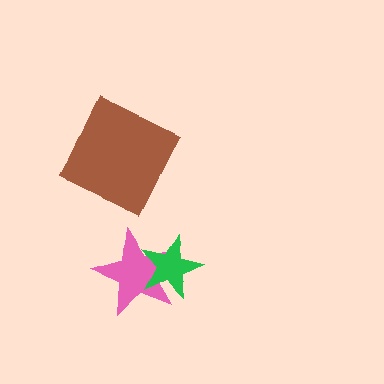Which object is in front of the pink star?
The green star is in front of the pink star.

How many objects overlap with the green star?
1 object overlaps with the green star.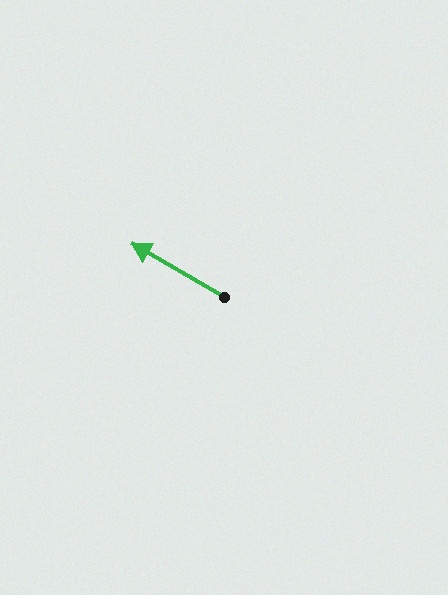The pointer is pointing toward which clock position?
Roughly 10 o'clock.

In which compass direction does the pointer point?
Northwest.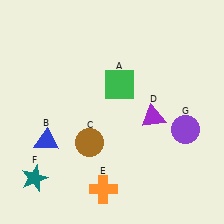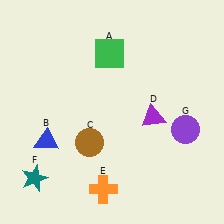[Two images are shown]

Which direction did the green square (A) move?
The green square (A) moved up.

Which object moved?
The green square (A) moved up.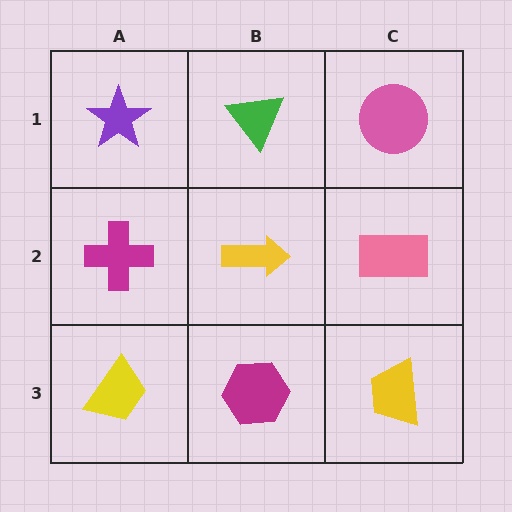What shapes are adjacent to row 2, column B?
A green triangle (row 1, column B), a magenta hexagon (row 3, column B), a magenta cross (row 2, column A), a pink rectangle (row 2, column C).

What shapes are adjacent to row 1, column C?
A pink rectangle (row 2, column C), a green triangle (row 1, column B).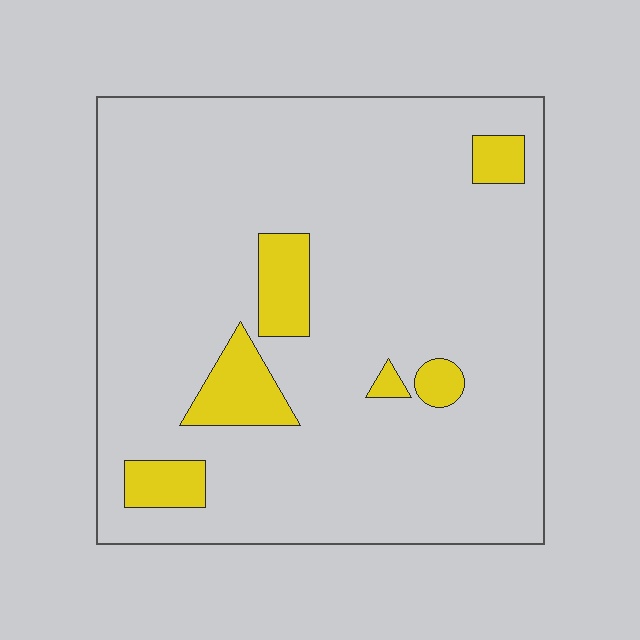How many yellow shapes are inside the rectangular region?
6.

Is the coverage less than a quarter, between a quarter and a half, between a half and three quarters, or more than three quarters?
Less than a quarter.